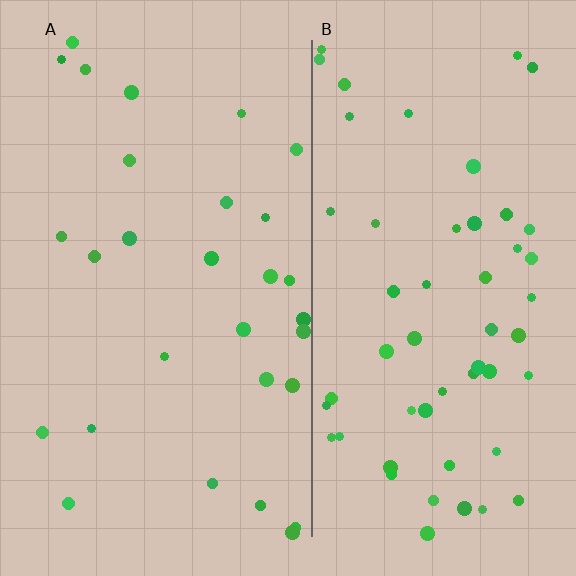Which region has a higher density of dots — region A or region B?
B (the right).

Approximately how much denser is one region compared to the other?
Approximately 1.9× — region B over region A.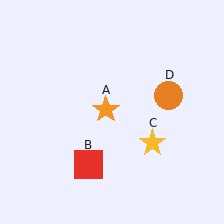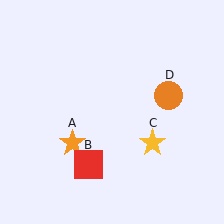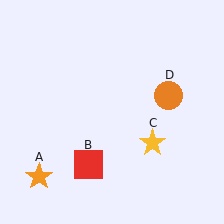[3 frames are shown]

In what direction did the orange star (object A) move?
The orange star (object A) moved down and to the left.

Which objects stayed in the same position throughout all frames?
Red square (object B) and yellow star (object C) and orange circle (object D) remained stationary.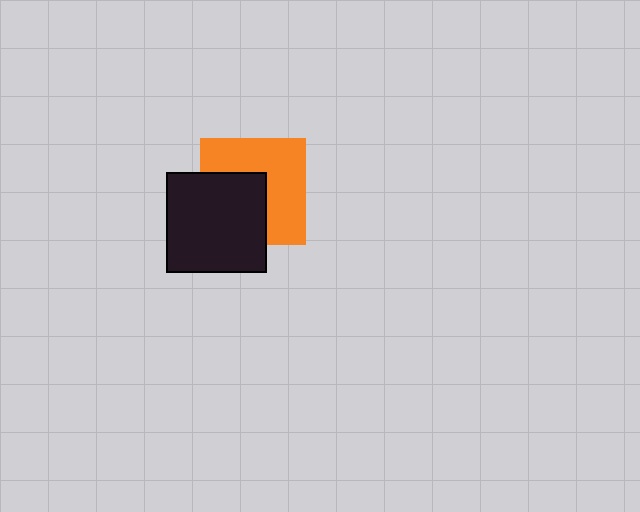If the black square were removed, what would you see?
You would see the complete orange square.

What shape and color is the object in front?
The object in front is a black square.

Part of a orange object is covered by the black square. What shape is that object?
It is a square.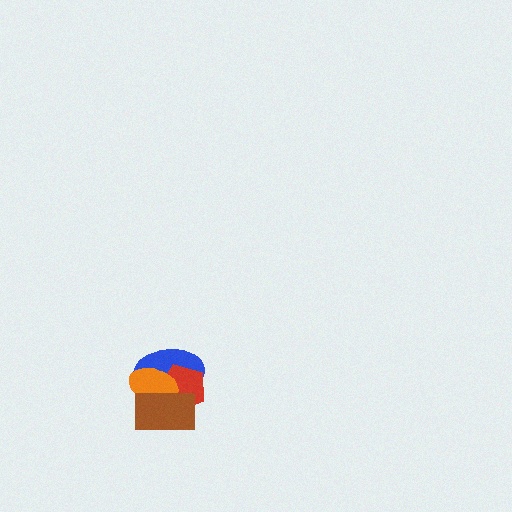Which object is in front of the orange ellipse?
The brown rectangle is in front of the orange ellipse.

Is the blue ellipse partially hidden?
Yes, it is partially covered by another shape.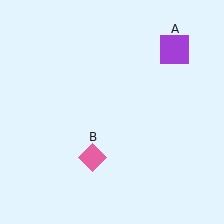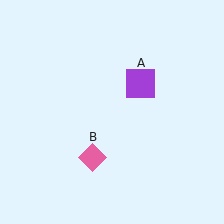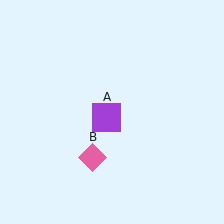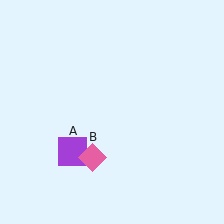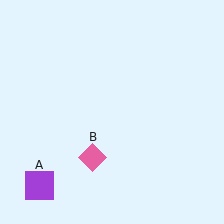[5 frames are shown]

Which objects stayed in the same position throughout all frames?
Pink diamond (object B) remained stationary.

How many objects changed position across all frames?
1 object changed position: purple square (object A).